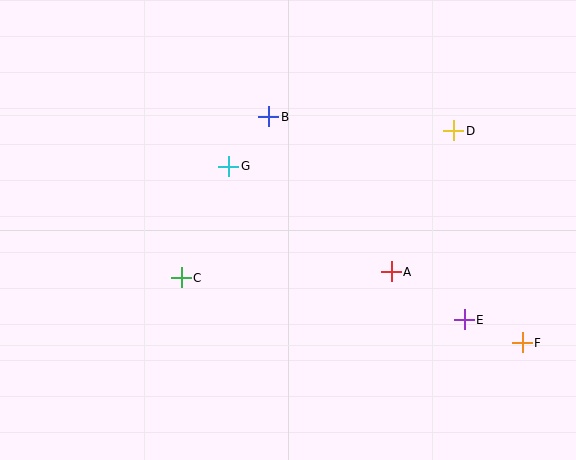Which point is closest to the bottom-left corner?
Point C is closest to the bottom-left corner.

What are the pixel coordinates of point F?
Point F is at (522, 343).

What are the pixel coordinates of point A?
Point A is at (391, 272).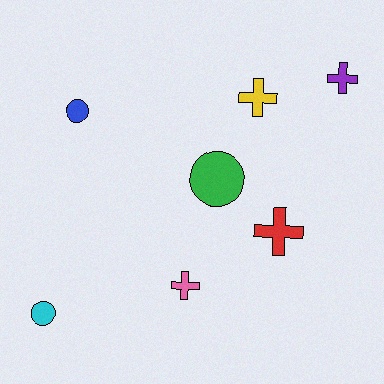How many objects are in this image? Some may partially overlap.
There are 7 objects.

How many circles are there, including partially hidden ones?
There are 3 circles.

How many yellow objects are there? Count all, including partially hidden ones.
There is 1 yellow object.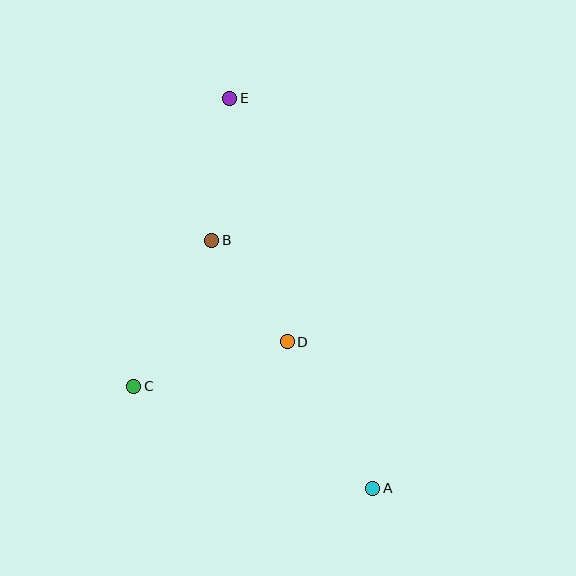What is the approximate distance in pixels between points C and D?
The distance between C and D is approximately 160 pixels.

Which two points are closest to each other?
Points B and D are closest to each other.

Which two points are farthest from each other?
Points A and E are farthest from each other.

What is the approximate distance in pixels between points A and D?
The distance between A and D is approximately 170 pixels.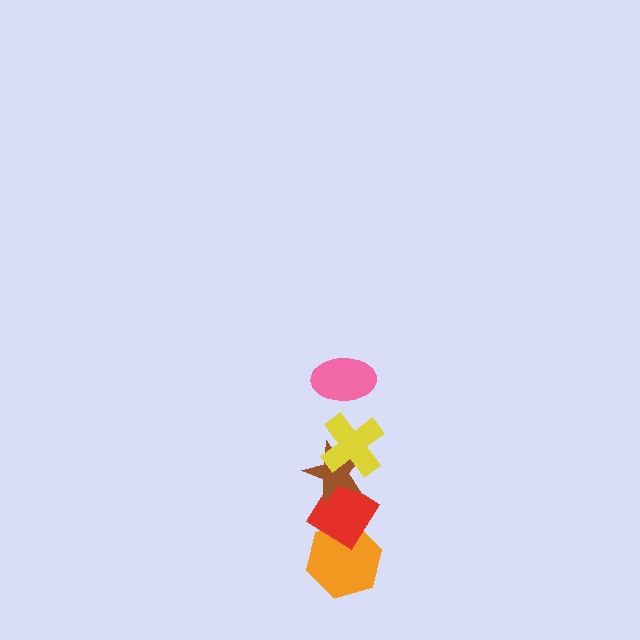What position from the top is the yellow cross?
The yellow cross is 2nd from the top.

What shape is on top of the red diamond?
The brown star is on top of the red diamond.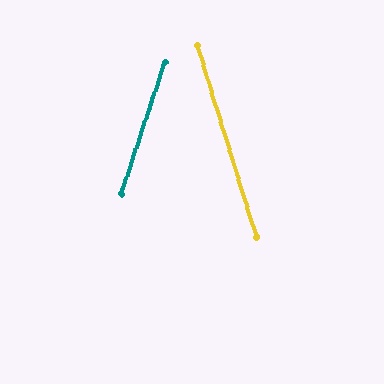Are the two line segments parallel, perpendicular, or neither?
Neither parallel nor perpendicular — they differ by about 36°.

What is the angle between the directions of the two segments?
Approximately 36 degrees.